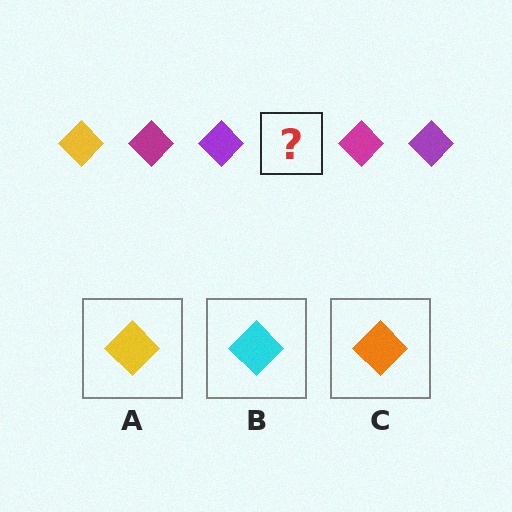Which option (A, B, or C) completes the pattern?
A.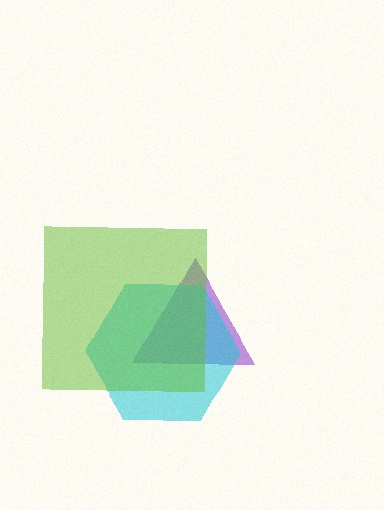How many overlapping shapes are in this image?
There are 3 overlapping shapes in the image.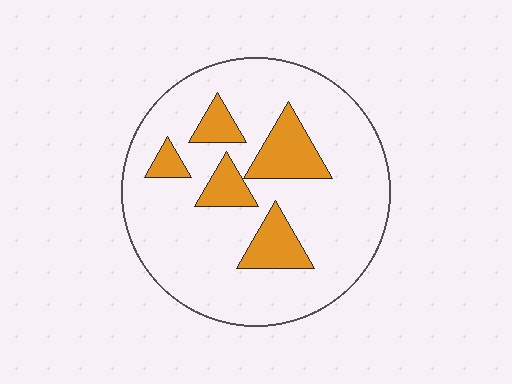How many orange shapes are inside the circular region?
5.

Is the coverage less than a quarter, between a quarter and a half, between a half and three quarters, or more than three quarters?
Less than a quarter.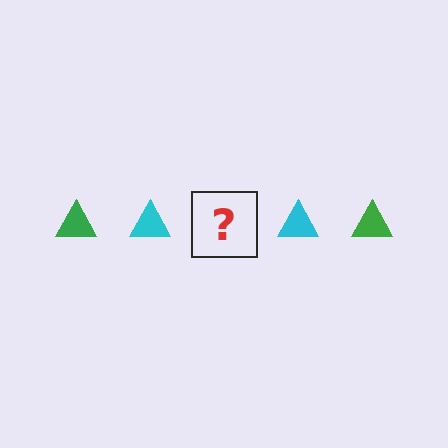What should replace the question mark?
The question mark should be replaced with a green triangle.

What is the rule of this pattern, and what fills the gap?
The rule is that the pattern cycles through green, cyan triangles. The gap should be filled with a green triangle.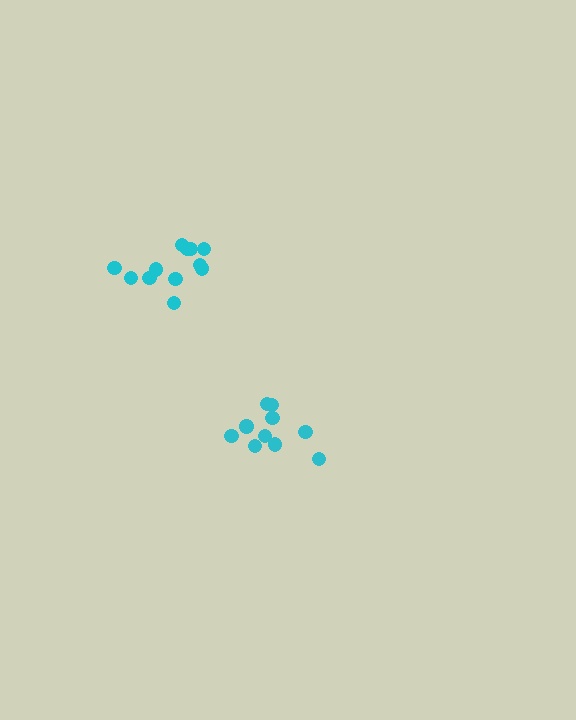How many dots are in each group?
Group 1: 10 dots, Group 2: 12 dots (22 total).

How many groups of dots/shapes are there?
There are 2 groups.